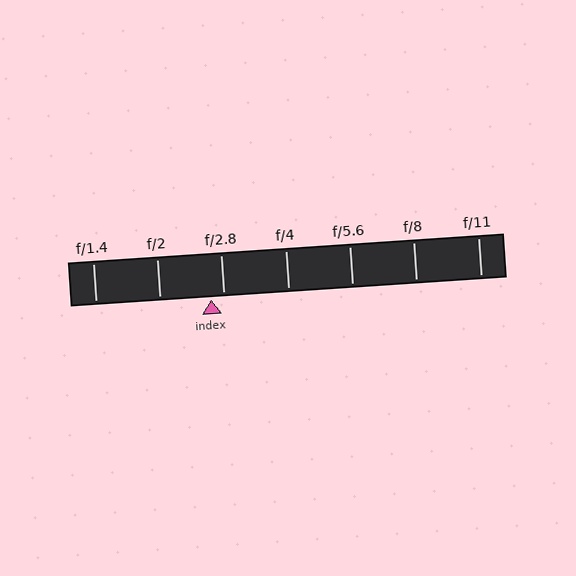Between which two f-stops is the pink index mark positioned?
The index mark is between f/2 and f/2.8.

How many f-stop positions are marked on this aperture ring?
There are 7 f-stop positions marked.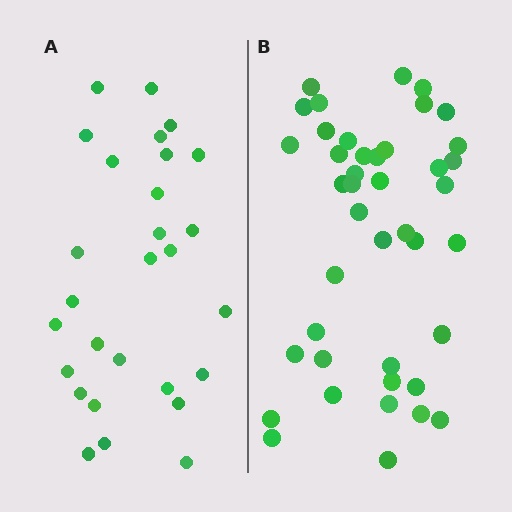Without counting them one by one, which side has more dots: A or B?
Region B (the right region) has more dots.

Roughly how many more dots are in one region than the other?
Region B has approximately 15 more dots than region A.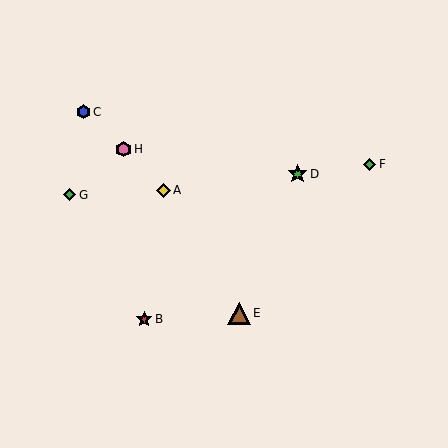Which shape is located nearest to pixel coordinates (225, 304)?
The brown triangle (labeled E) at (239, 313) is nearest to that location.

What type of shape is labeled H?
Shape H is a pink hexagon.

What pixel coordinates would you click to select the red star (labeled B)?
Click at (144, 319) to select the red star B.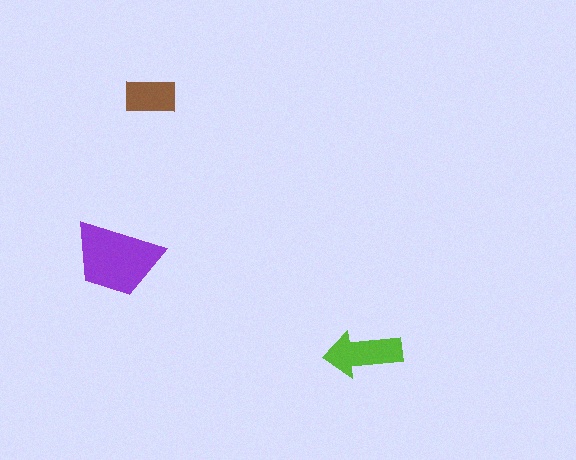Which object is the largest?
The purple trapezoid.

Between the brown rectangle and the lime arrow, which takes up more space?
The lime arrow.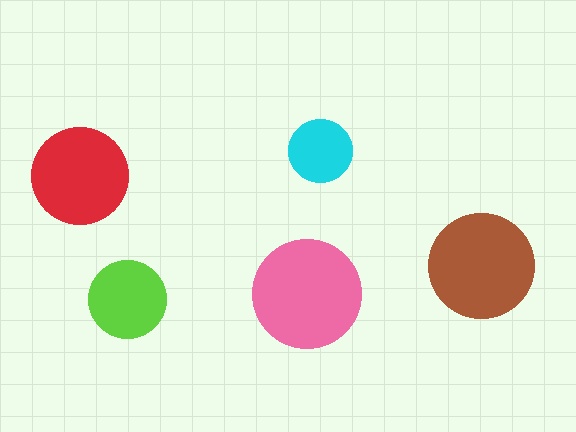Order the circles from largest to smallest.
the pink one, the brown one, the red one, the lime one, the cyan one.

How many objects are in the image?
There are 5 objects in the image.